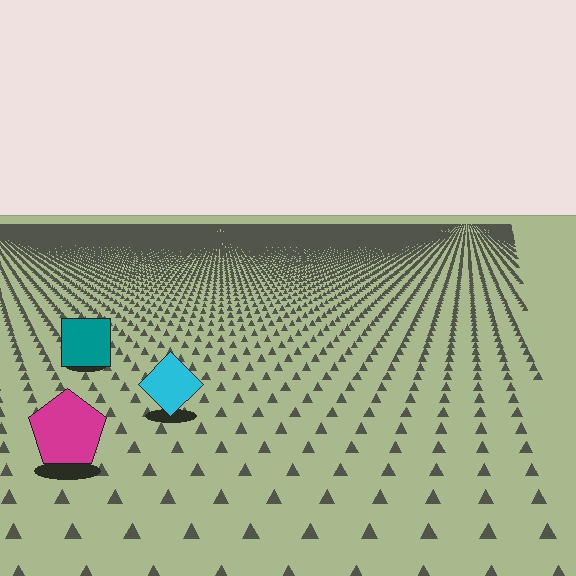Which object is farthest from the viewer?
The teal square is farthest from the viewer. It appears smaller and the ground texture around it is denser.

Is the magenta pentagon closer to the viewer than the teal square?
Yes. The magenta pentagon is closer — you can tell from the texture gradient: the ground texture is coarser near it.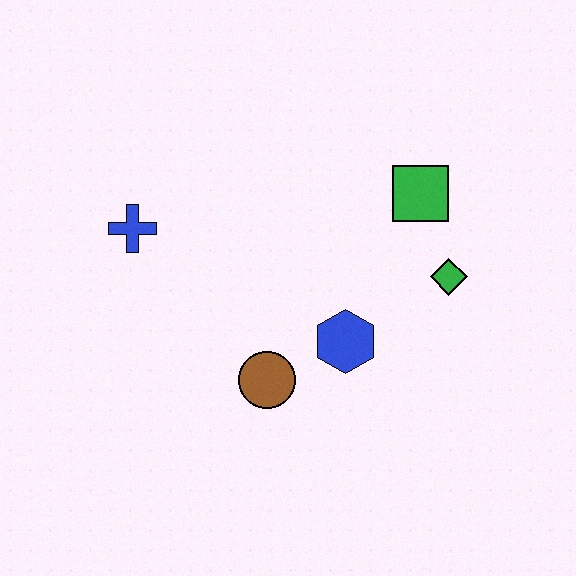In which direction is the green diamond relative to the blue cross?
The green diamond is to the right of the blue cross.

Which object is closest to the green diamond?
The green square is closest to the green diamond.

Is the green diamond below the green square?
Yes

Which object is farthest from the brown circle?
The green square is farthest from the brown circle.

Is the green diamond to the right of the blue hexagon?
Yes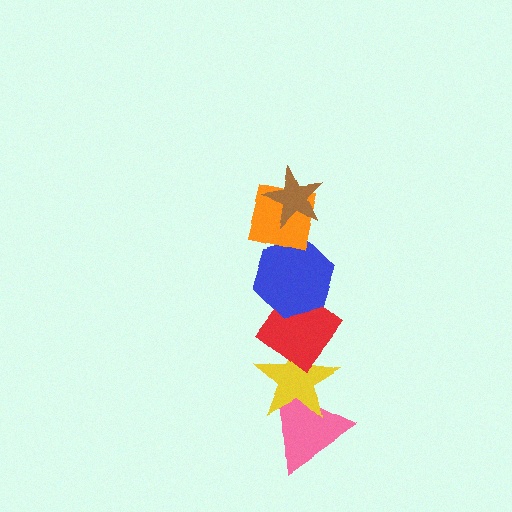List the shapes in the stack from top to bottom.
From top to bottom: the brown star, the orange square, the blue hexagon, the red diamond, the yellow star, the pink triangle.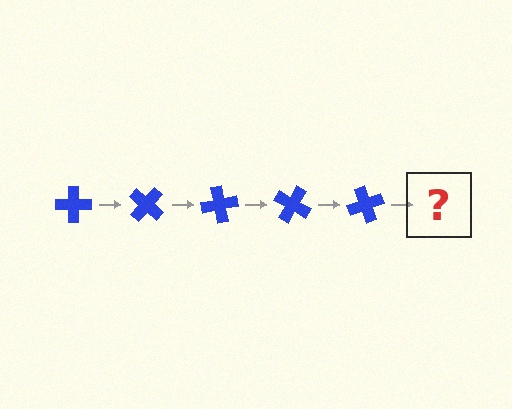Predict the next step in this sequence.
The next step is a blue cross rotated 200 degrees.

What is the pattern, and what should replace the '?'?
The pattern is that the cross rotates 40 degrees each step. The '?' should be a blue cross rotated 200 degrees.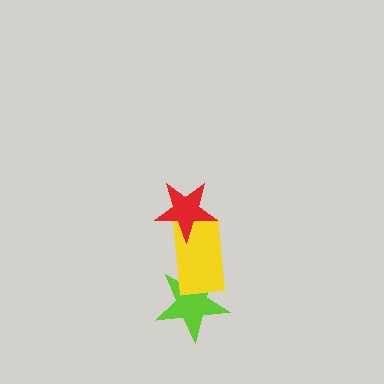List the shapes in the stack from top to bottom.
From top to bottom: the red star, the yellow rectangle, the lime star.